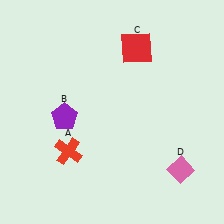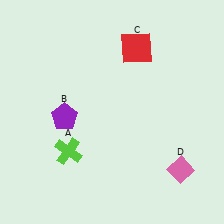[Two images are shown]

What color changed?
The cross (A) changed from red in Image 1 to lime in Image 2.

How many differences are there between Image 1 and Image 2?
There is 1 difference between the two images.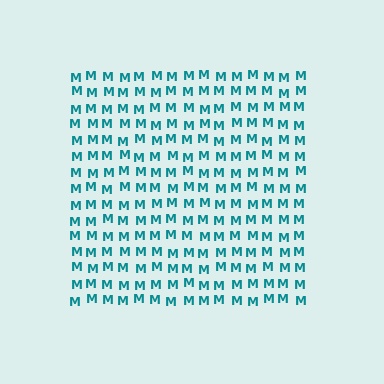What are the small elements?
The small elements are letter M's.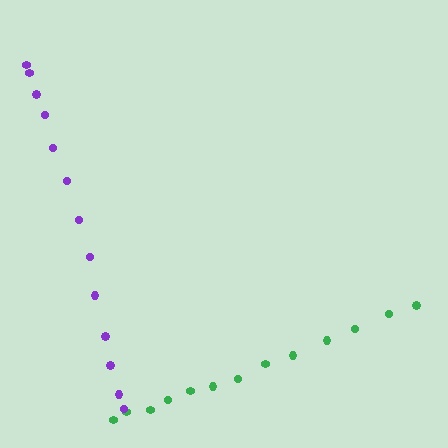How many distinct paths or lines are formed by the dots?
There are 2 distinct paths.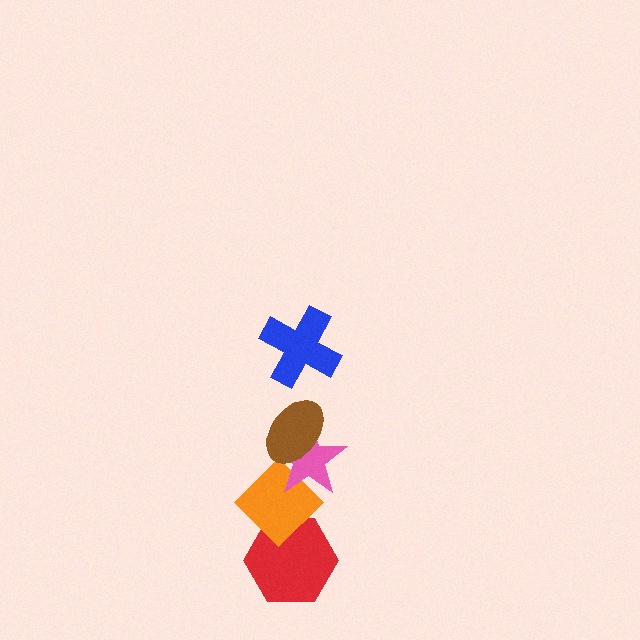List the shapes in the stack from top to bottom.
From top to bottom: the blue cross, the brown ellipse, the pink star, the orange diamond, the red hexagon.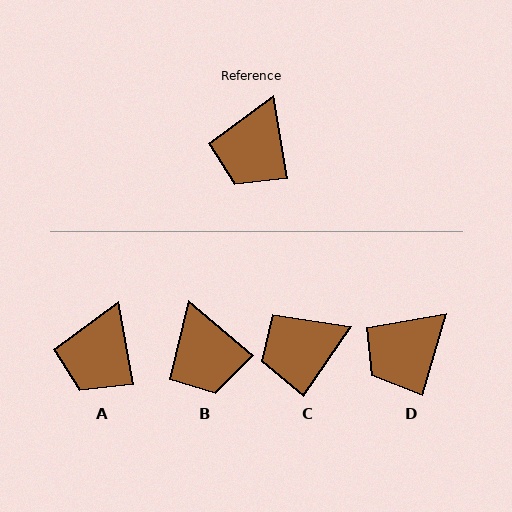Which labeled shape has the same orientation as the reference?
A.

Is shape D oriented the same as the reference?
No, it is off by about 26 degrees.